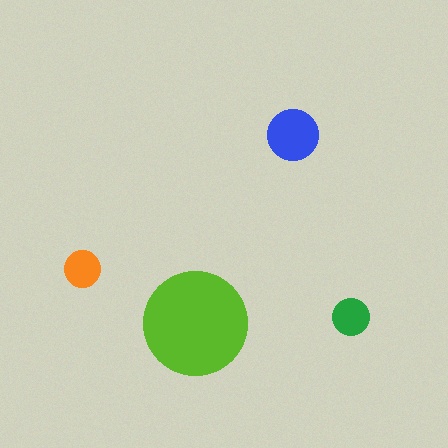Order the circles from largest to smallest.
the lime one, the blue one, the green one, the orange one.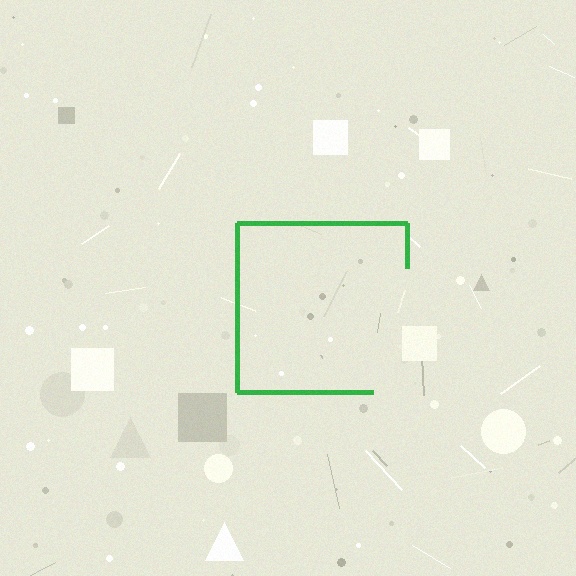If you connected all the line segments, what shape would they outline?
They would outline a square.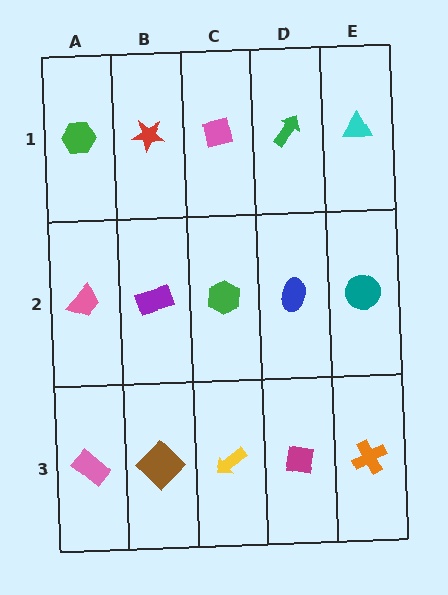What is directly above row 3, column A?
A pink trapezoid.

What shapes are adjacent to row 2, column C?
A pink square (row 1, column C), a yellow arrow (row 3, column C), a purple rectangle (row 2, column B), a blue ellipse (row 2, column D).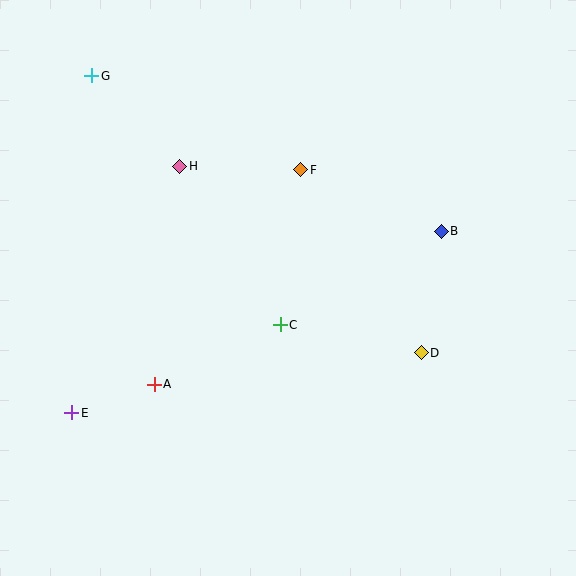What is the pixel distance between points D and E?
The distance between D and E is 355 pixels.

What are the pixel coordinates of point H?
Point H is at (180, 166).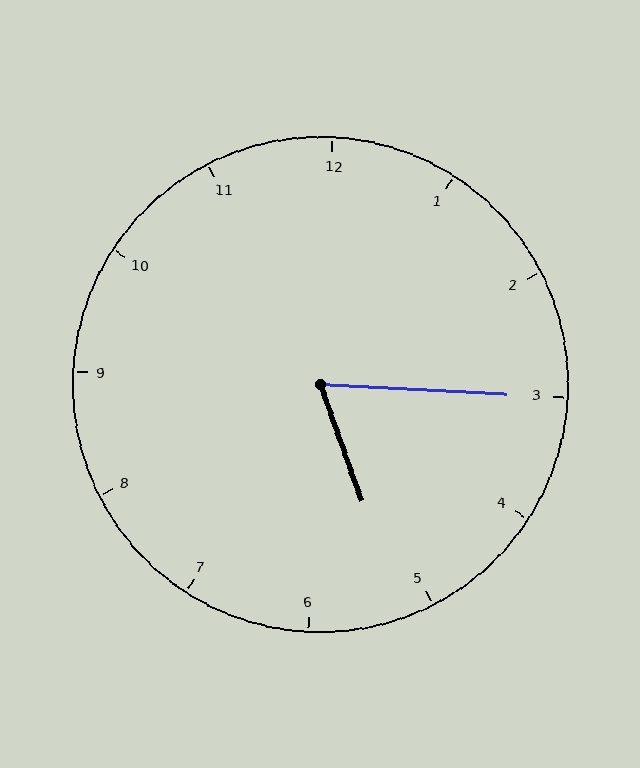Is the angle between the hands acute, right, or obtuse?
It is acute.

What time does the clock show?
5:15.